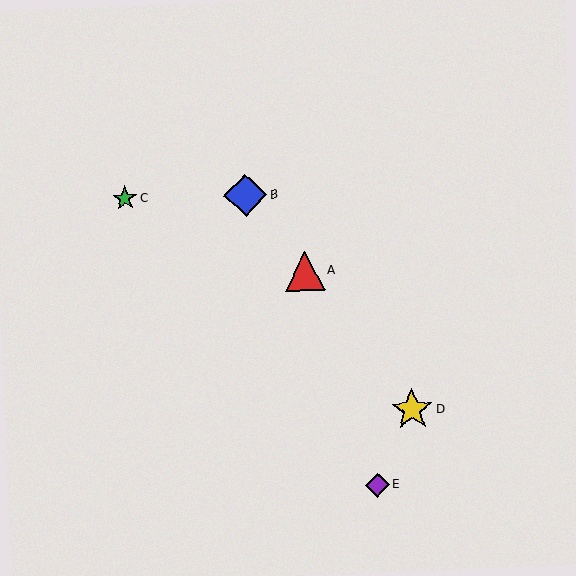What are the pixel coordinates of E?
Object E is at (377, 485).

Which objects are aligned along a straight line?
Objects A, B, D are aligned along a straight line.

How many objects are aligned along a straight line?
3 objects (A, B, D) are aligned along a straight line.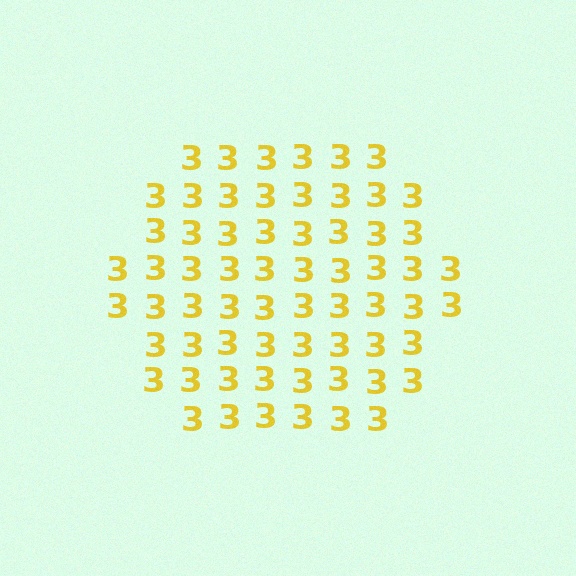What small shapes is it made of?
It is made of small digit 3's.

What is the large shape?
The large shape is a hexagon.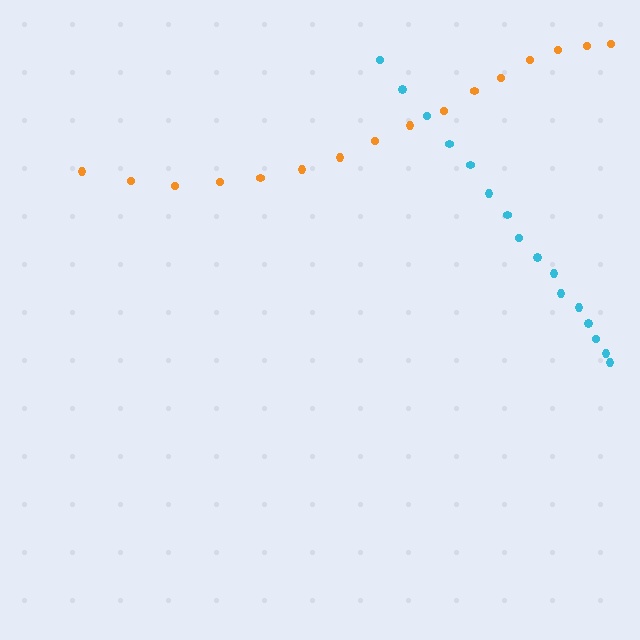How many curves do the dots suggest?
There are 2 distinct paths.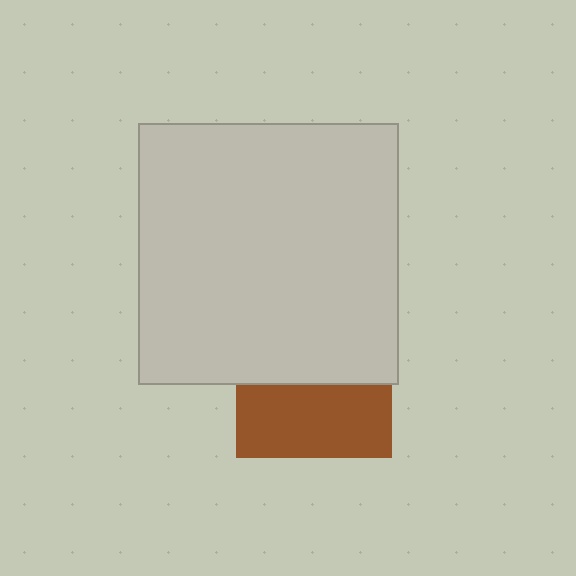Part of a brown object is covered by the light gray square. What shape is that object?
It is a square.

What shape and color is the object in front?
The object in front is a light gray square.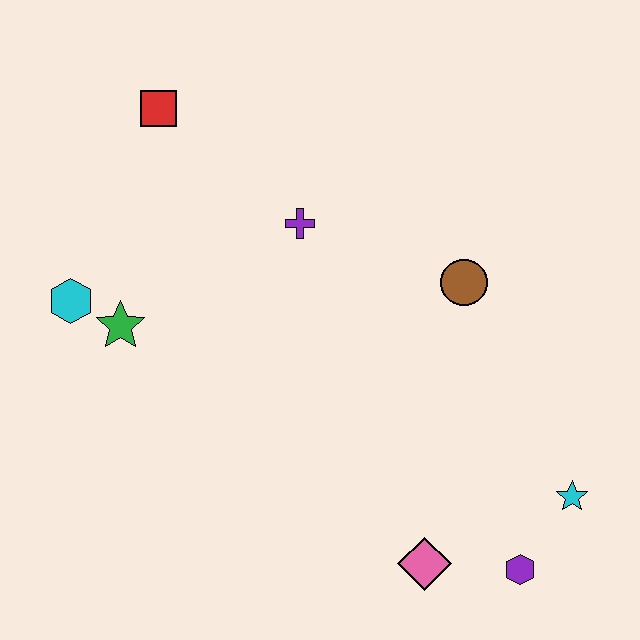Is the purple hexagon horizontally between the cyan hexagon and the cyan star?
Yes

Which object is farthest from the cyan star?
The red square is farthest from the cyan star.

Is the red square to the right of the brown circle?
No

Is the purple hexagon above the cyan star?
No